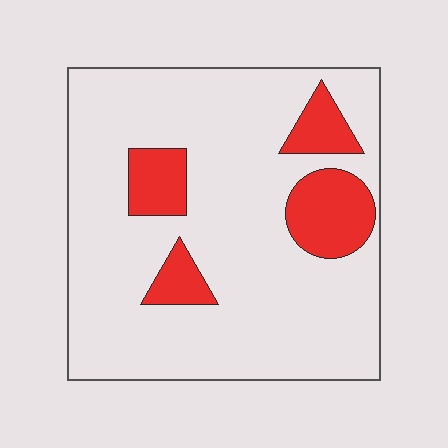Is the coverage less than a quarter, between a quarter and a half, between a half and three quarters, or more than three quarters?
Less than a quarter.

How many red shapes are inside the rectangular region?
4.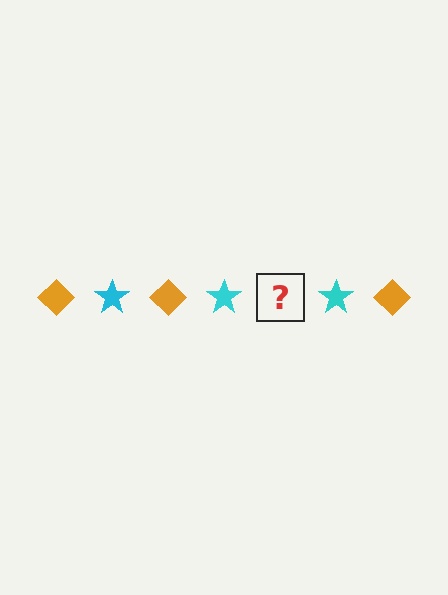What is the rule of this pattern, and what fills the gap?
The rule is that the pattern alternates between orange diamond and cyan star. The gap should be filled with an orange diamond.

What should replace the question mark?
The question mark should be replaced with an orange diamond.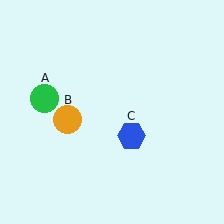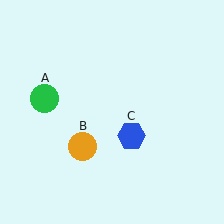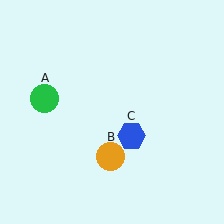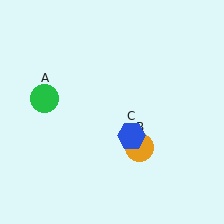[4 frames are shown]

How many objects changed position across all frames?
1 object changed position: orange circle (object B).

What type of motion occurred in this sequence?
The orange circle (object B) rotated counterclockwise around the center of the scene.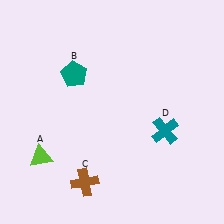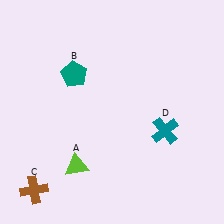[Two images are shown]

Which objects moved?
The objects that moved are: the lime triangle (A), the brown cross (C).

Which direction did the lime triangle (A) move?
The lime triangle (A) moved right.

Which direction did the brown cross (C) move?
The brown cross (C) moved left.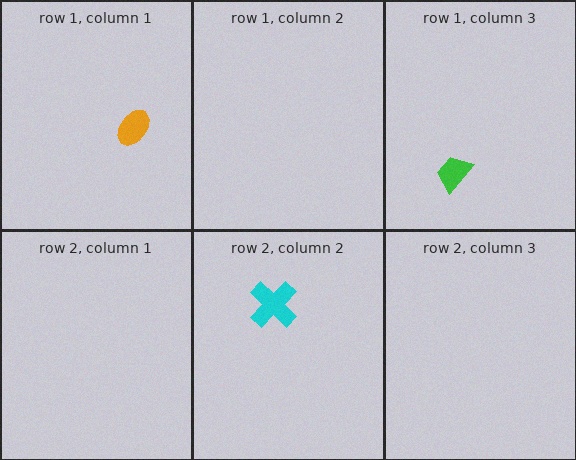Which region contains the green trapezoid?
The row 1, column 3 region.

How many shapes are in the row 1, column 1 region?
1.